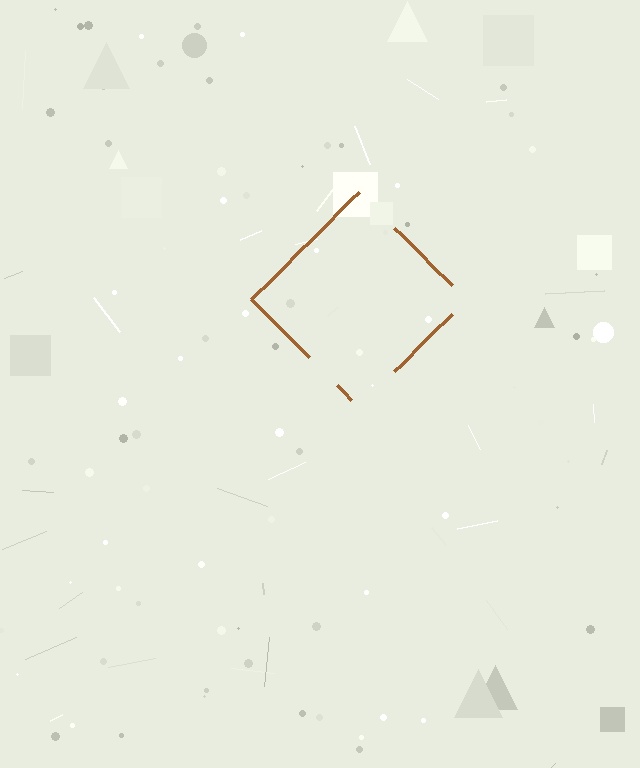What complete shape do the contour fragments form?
The contour fragments form a diamond.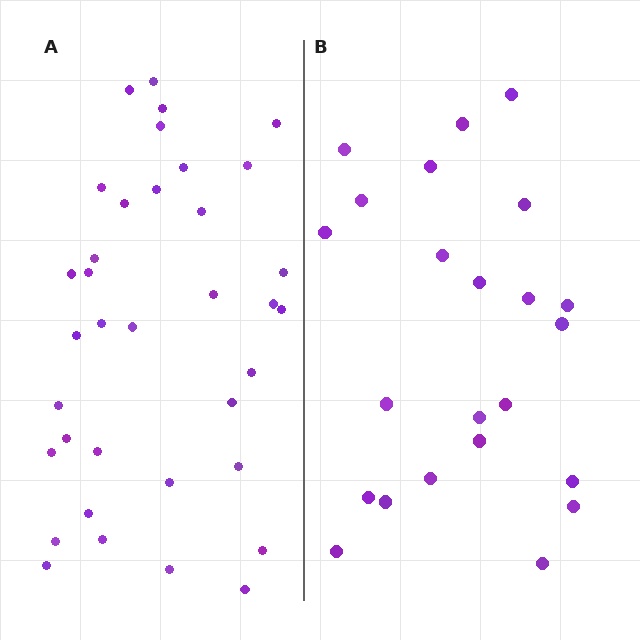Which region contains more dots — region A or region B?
Region A (the left region) has more dots.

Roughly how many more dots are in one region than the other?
Region A has approximately 15 more dots than region B.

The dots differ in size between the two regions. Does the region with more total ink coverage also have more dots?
No. Region B has more total ink coverage because its dots are larger, but region A actually contains more individual dots. Total area can be misleading — the number of items is what matters here.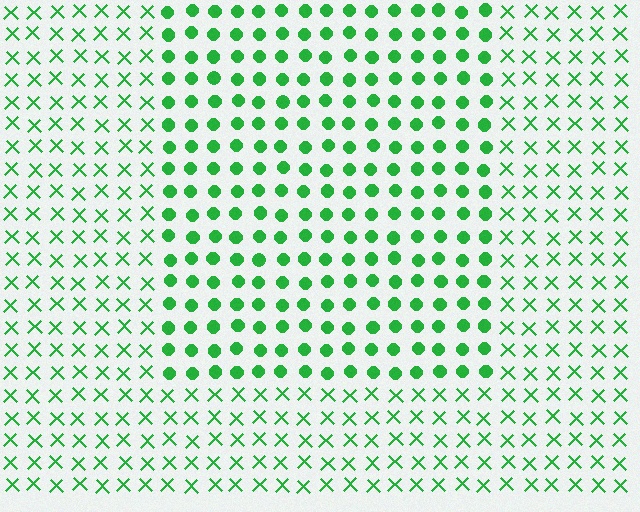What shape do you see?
I see a rectangle.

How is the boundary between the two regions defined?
The boundary is defined by a change in element shape: circles inside vs. X marks outside. All elements share the same color and spacing.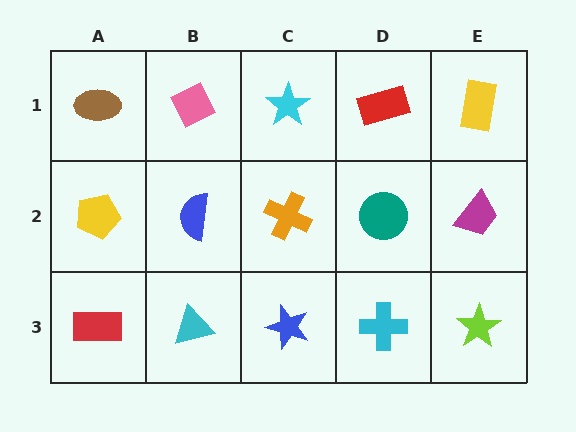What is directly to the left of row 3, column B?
A red rectangle.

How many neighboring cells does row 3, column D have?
3.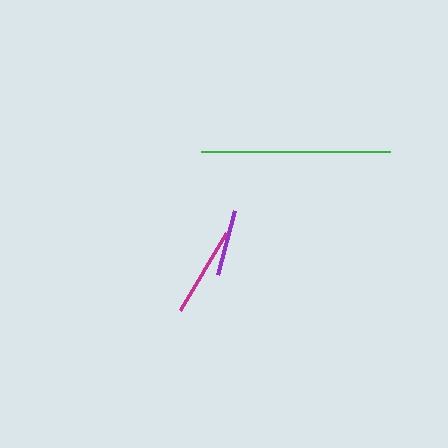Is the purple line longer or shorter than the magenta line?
The magenta line is longer than the purple line.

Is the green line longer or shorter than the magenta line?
The green line is longer than the magenta line.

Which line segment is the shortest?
The purple line is the shortest at approximately 66 pixels.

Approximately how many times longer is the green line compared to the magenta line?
The green line is approximately 2.1 times the length of the magenta line.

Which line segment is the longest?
The green line is the longest at approximately 189 pixels.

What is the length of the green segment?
The green segment is approximately 189 pixels long.